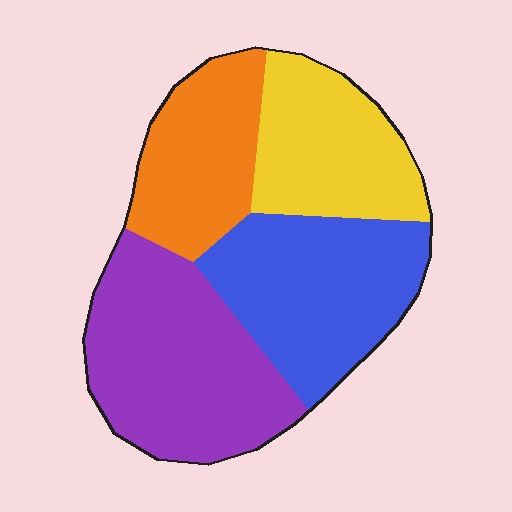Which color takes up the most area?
Purple, at roughly 30%.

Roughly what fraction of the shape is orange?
Orange covers around 20% of the shape.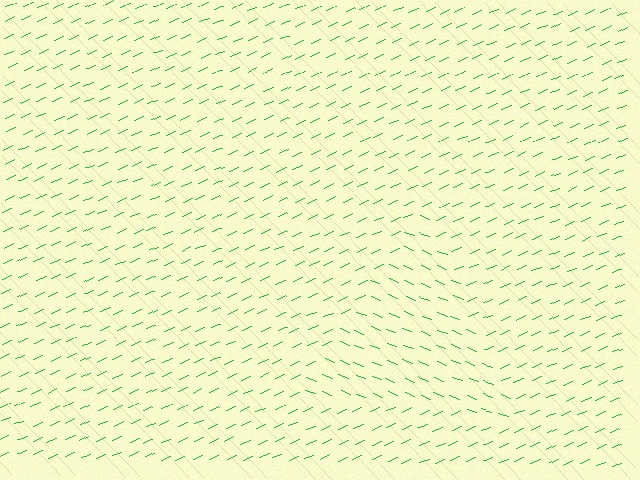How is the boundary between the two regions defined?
The boundary is defined purely by a change in line orientation (approximately 45 degrees difference). All lines are the same color and thickness.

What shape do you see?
I see a triangle.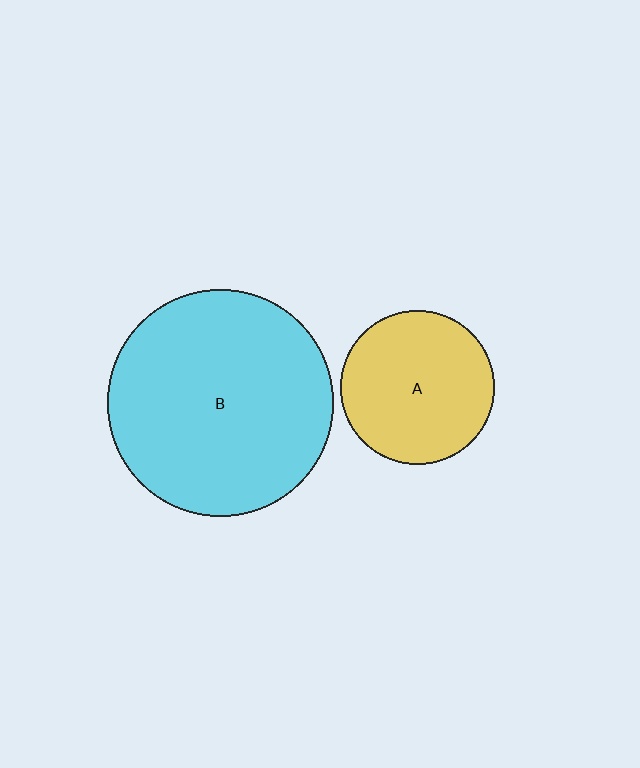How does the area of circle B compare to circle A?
Approximately 2.2 times.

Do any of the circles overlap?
No, none of the circles overlap.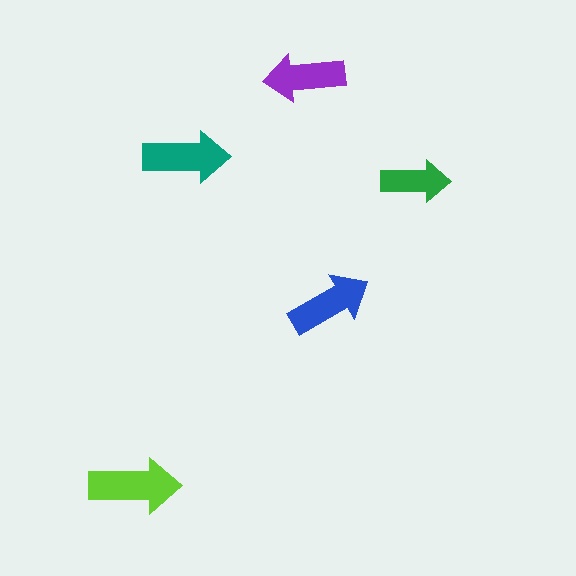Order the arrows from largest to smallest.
the lime one, the teal one, the blue one, the purple one, the green one.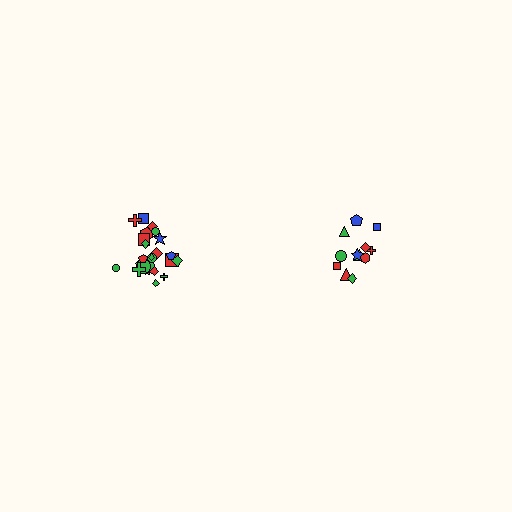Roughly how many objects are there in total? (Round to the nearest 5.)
Roughly 35 objects in total.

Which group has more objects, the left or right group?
The left group.